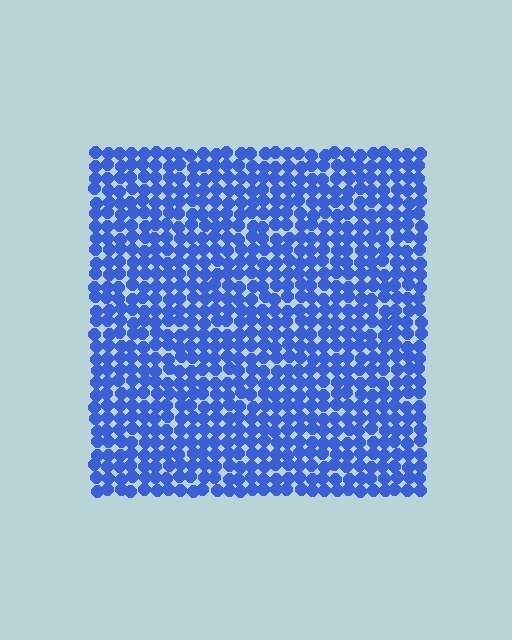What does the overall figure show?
The overall figure shows a square.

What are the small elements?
The small elements are circles.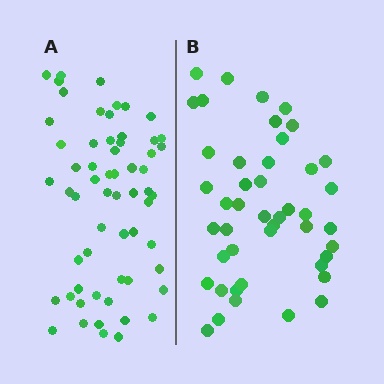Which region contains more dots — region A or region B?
Region A (the left region) has more dots.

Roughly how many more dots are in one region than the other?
Region A has approximately 15 more dots than region B.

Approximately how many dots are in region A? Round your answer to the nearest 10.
About 60 dots.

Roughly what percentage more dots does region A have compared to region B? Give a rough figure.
About 35% more.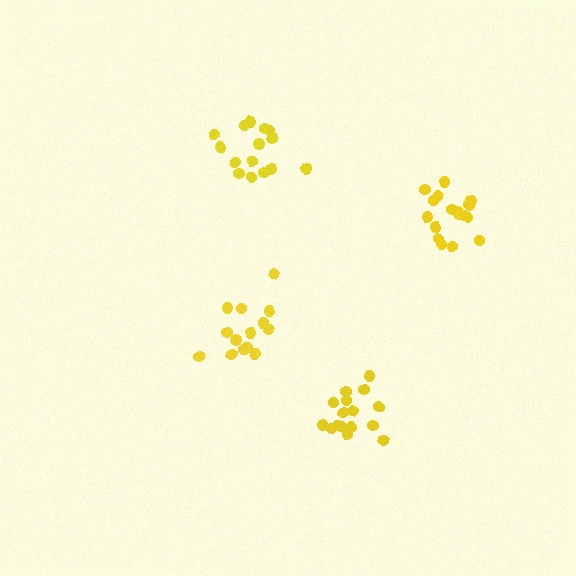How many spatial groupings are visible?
There are 4 spatial groupings.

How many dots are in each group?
Group 1: 15 dots, Group 2: 15 dots, Group 3: 17 dots, Group 4: 16 dots (63 total).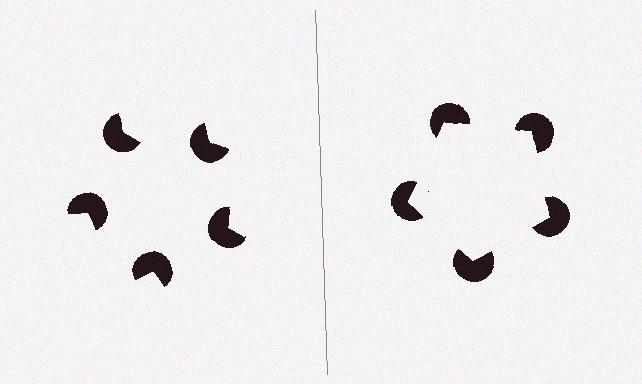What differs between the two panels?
The pac-man discs are positioned identically on both sides; only the wedge orientations differ. On the right they align to a pentagon; on the left they are misaligned.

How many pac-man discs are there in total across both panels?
10 — 5 on each side.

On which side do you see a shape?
An illusory pentagon appears on the right side. On the left side the wedge cuts are rotated, so no coherent shape forms.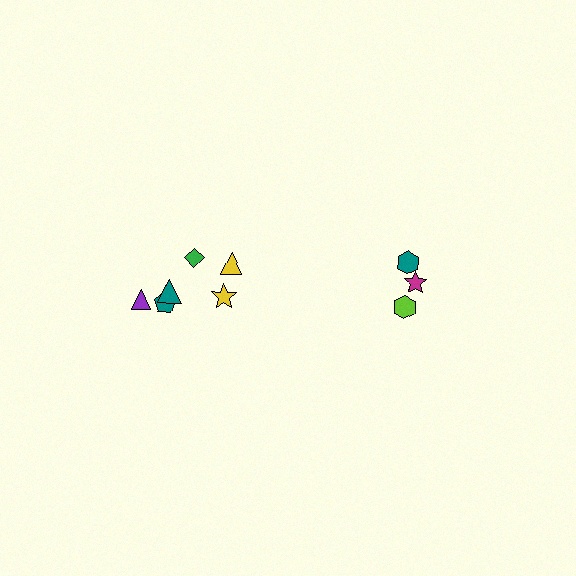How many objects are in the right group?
There are 3 objects.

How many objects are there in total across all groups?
There are 9 objects.